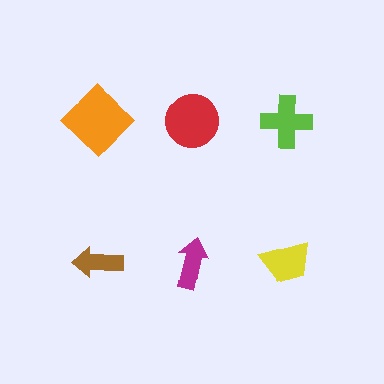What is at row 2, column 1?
A brown arrow.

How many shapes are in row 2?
3 shapes.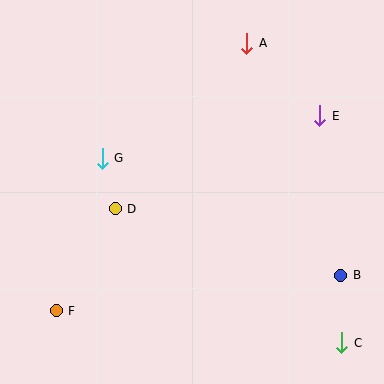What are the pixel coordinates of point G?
Point G is at (102, 158).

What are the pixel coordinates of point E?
Point E is at (320, 116).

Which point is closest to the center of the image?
Point D at (115, 209) is closest to the center.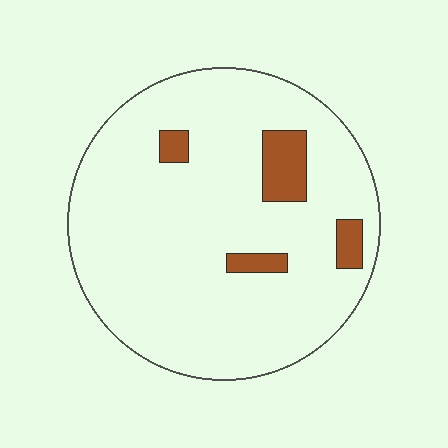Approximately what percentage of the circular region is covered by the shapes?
Approximately 10%.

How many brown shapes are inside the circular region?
4.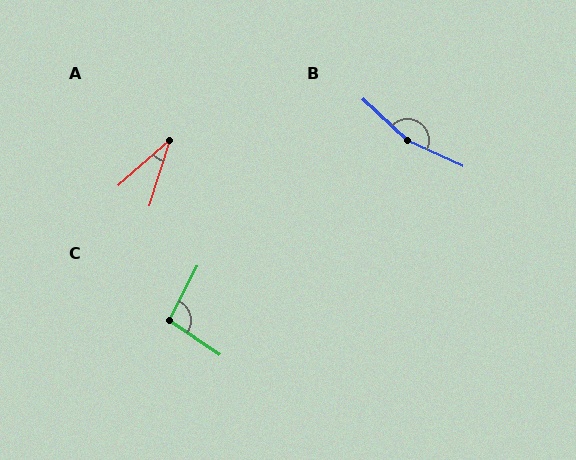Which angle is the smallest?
A, at approximately 31 degrees.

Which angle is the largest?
B, at approximately 161 degrees.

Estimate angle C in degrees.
Approximately 98 degrees.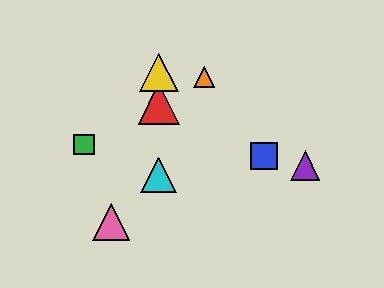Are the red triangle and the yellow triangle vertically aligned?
Yes, both are at x≈159.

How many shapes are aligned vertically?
3 shapes (the red triangle, the yellow triangle, the cyan triangle) are aligned vertically.